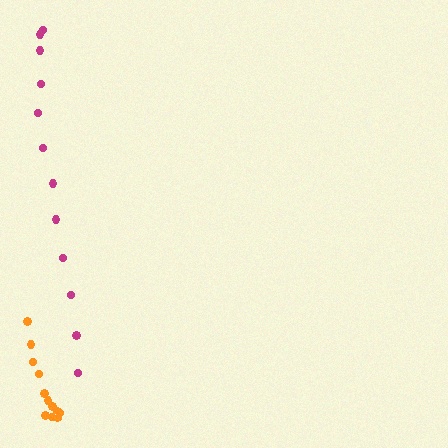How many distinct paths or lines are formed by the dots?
There are 2 distinct paths.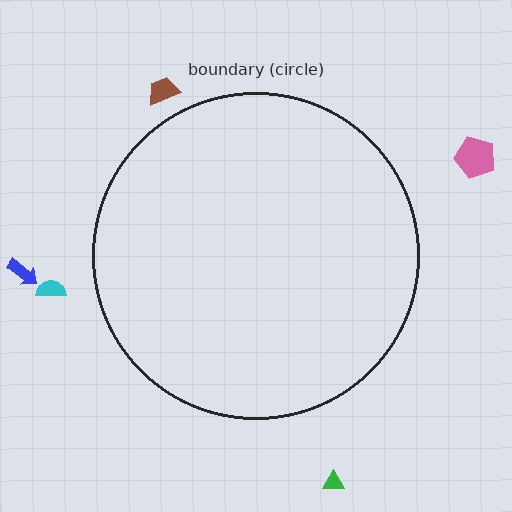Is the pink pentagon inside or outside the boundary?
Outside.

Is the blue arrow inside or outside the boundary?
Outside.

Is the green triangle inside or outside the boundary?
Outside.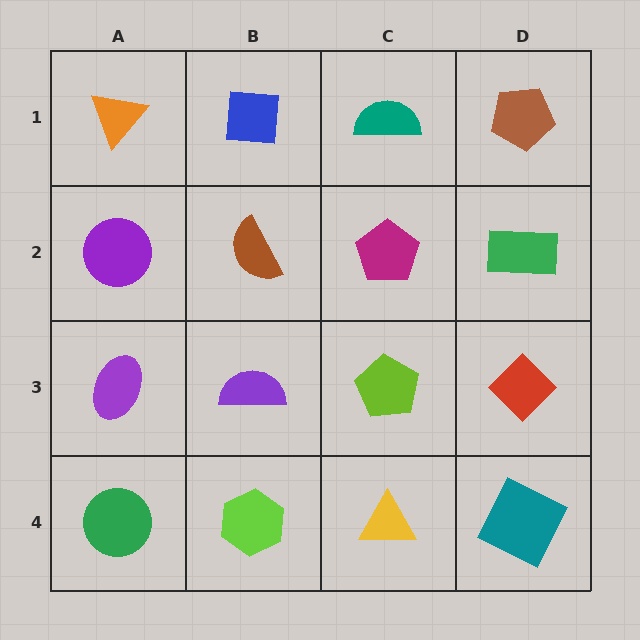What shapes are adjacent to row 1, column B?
A brown semicircle (row 2, column B), an orange triangle (row 1, column A), a teal semicircle (row 1, column C).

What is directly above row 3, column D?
A green rectangle.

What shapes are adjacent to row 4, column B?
A purple semicircle (row 3, column B), a green circle (row 4, column A), a yellow triangle (row 4, column C).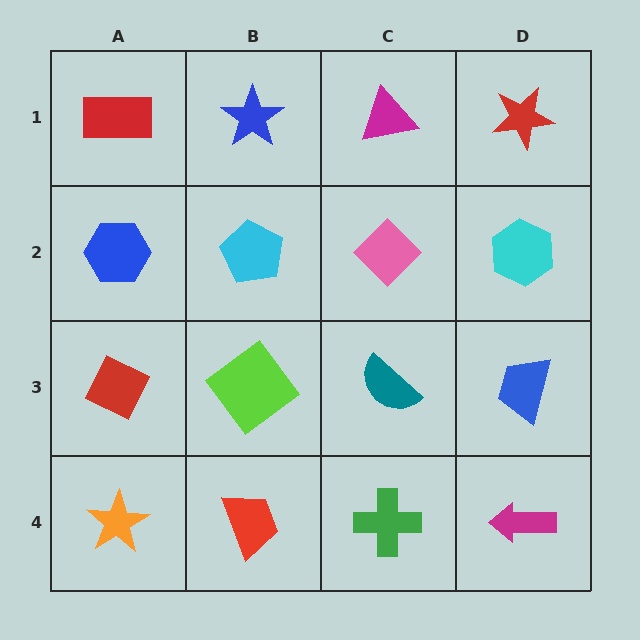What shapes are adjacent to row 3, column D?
A cyan hexagon (row 2, column D), a magenta arrow (row 4, column D), a teal semicircle (row 3, column C).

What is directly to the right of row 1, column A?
A blue star.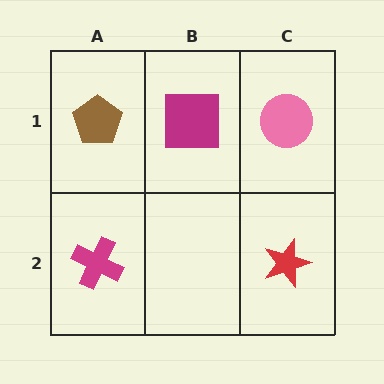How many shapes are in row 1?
3 shapes.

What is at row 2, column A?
A magenta cross.